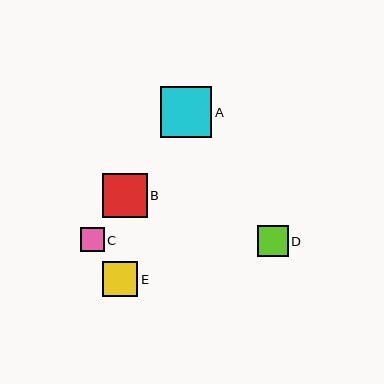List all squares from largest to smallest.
From largest to smallest: A, B, E, D, C.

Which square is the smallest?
Square C is the smallest with a size of approximately 24 pixels.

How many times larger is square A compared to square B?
Square A is approximately 1.2 times the size of square B.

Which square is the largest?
Square A is the largest with a size of approximately 51 pixels.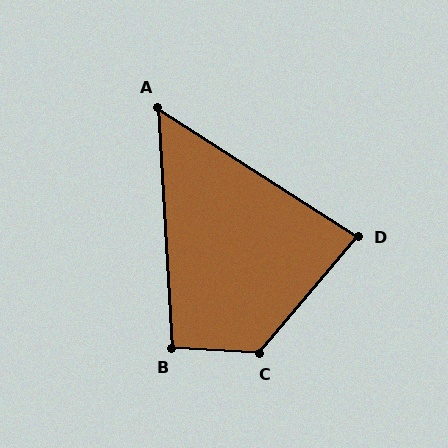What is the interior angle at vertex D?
Approximately 83 degrees (acute).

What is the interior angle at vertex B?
Approximately 97 degrees (obtuse).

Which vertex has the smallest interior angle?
A, at approximately 54 degrees.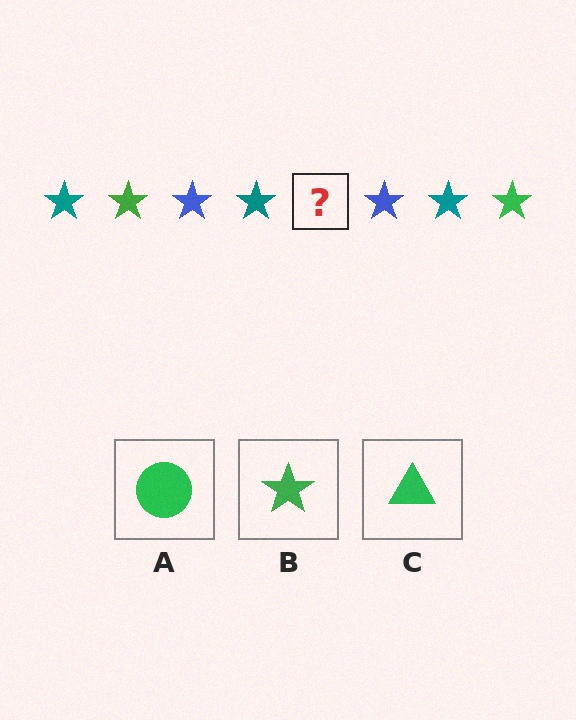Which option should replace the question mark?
Option B.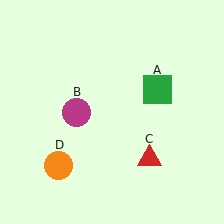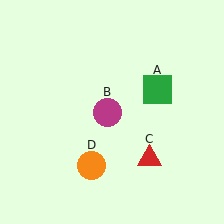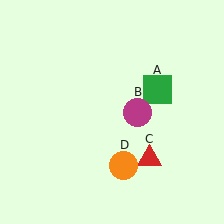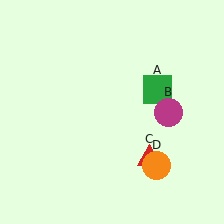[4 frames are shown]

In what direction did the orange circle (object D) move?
The orange circle (object D) moved right.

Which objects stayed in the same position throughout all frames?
Green square (object A) and red triangle (object C) remained stationary.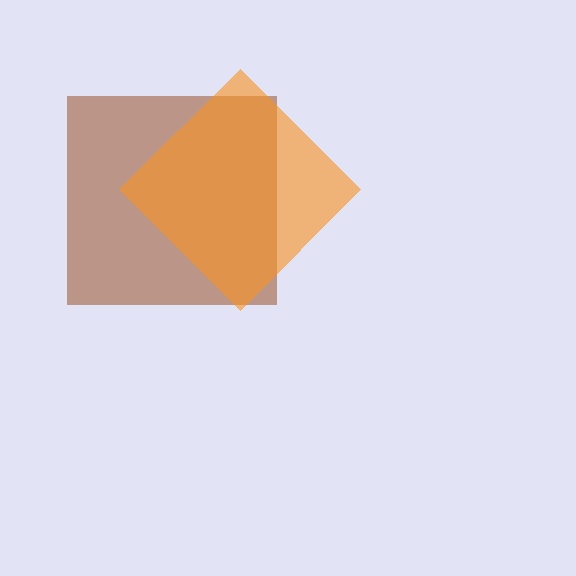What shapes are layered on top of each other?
The layered shapes are: a brown square, an orange diamond.